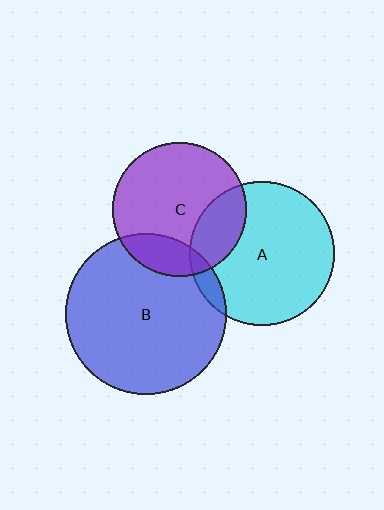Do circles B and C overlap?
Yes.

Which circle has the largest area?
Circle B (blue).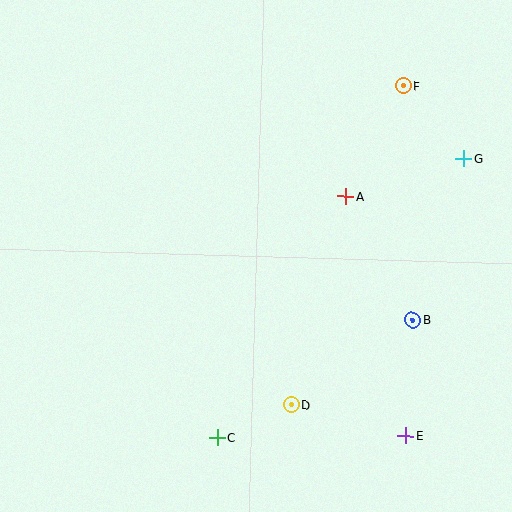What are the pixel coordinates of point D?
Point D is at (291, 405).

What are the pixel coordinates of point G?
Point G is at (464, 159).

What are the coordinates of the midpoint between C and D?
The midpoint between C and D is at (254, 421).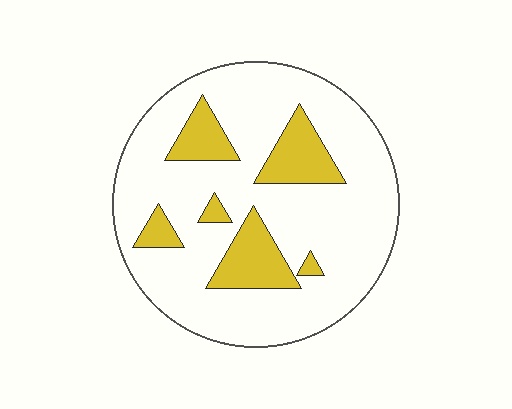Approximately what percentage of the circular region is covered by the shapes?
Approximately 20%.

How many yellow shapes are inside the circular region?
6.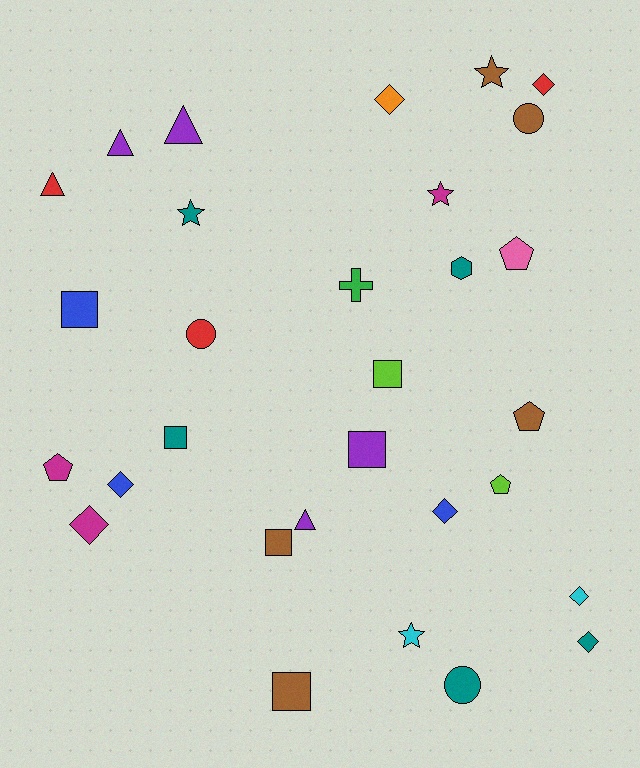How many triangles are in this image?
There are 4 triangles.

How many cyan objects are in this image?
There are 2 cyan objects.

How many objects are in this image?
There are 30 objects.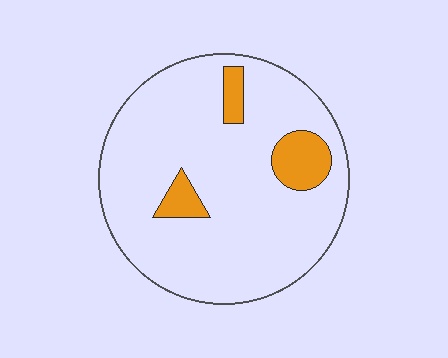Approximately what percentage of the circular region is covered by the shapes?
Approximately 10%.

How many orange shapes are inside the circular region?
3.